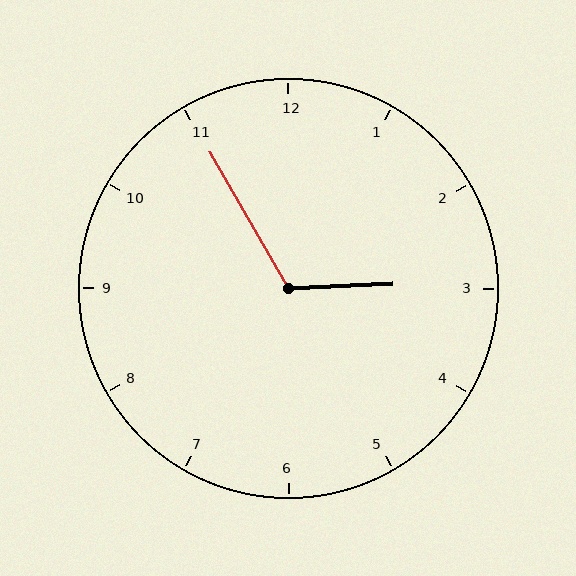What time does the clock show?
2:55.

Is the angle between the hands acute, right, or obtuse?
It is obtuse.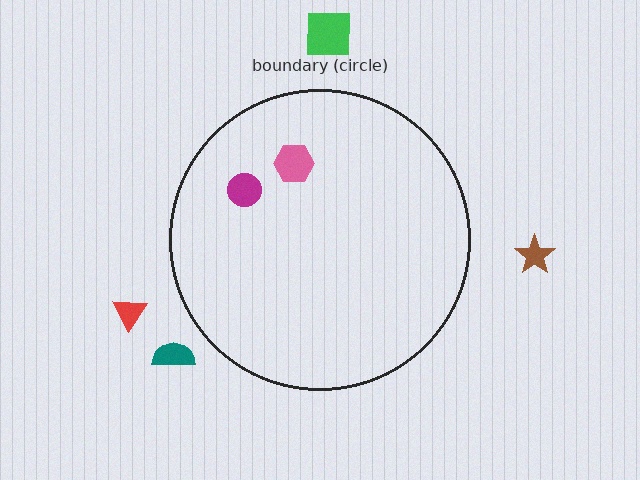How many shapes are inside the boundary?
2 inside, 4 outside.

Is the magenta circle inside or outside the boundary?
Inside.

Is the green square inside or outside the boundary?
Outside.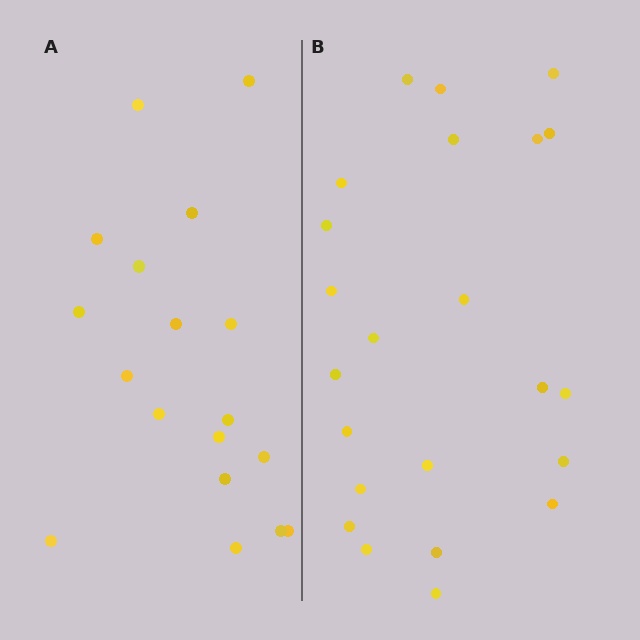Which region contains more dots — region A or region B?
Region B (the right region) has more dots.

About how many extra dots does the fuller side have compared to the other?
Region B has about 5 more dots than region A.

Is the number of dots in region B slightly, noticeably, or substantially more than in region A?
Region B has noticeably more, but not dramatically so. The ratio is roughly 1.3 to 1.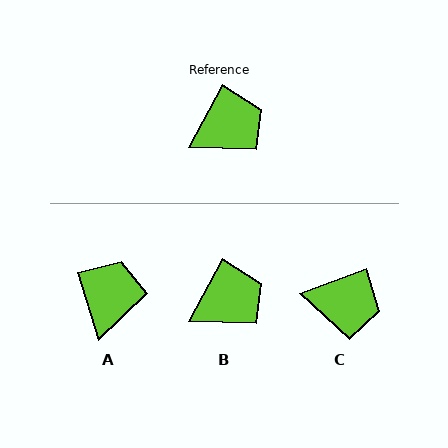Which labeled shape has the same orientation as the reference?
B.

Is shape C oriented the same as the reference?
No, it is off by about 41 degrees.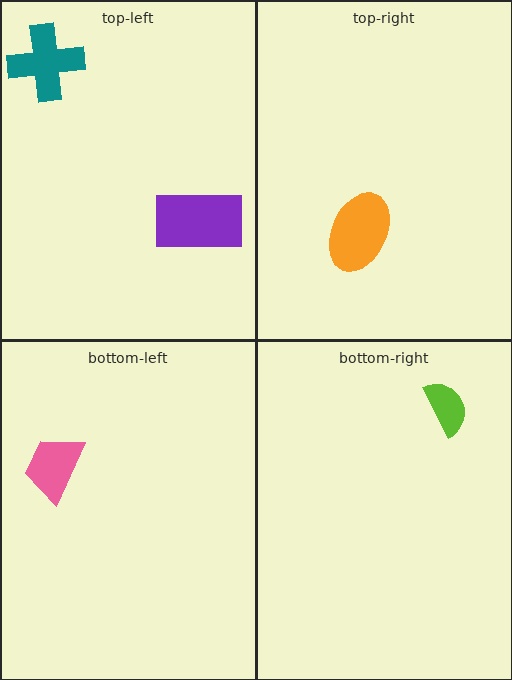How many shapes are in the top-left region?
2.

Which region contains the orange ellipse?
The top-right region.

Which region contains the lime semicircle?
The bottom-right region.